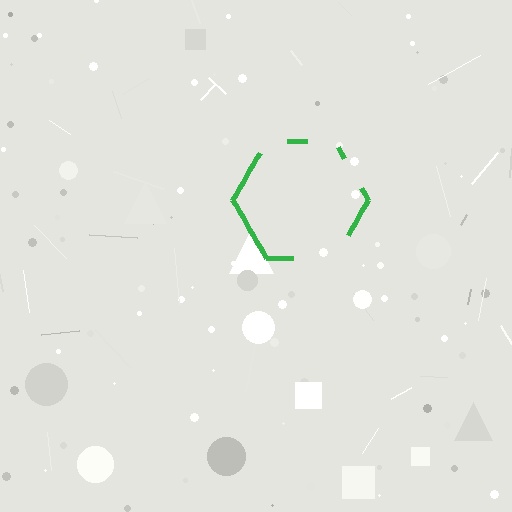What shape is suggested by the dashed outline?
The dashed outline suggests a hexagon.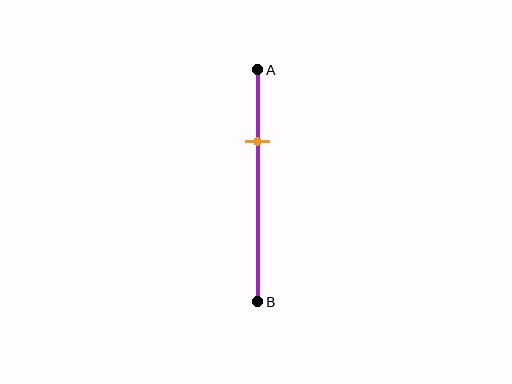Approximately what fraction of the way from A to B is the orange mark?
The orange mark is approximately 30% of the way from A to B.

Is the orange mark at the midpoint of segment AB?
No, the mark is at about 30% from A, not at the 50% midpoint.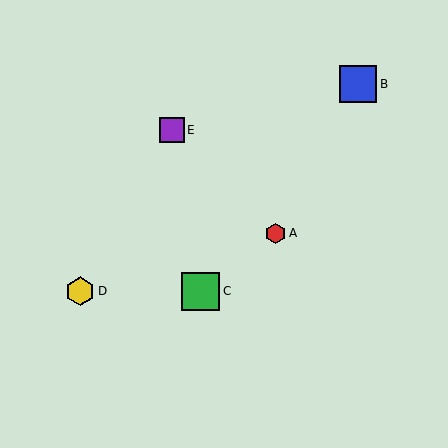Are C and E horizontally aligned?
No, C is at y≈291 and E is at y≈130.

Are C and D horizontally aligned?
Yes, both are at y≈291.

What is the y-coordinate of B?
Object B is at y≈84.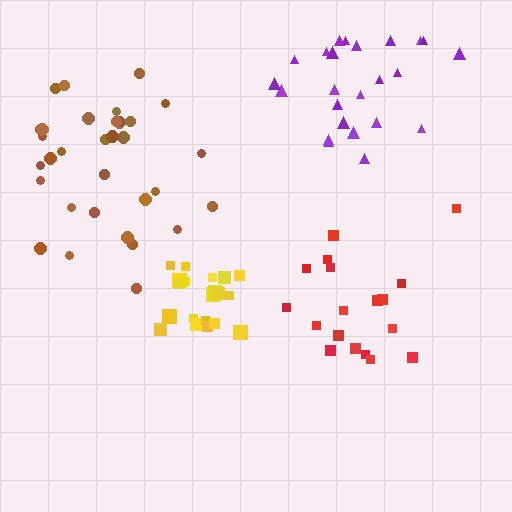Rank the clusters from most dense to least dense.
yellow, purple, brown, red.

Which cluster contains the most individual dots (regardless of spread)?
Brown (33).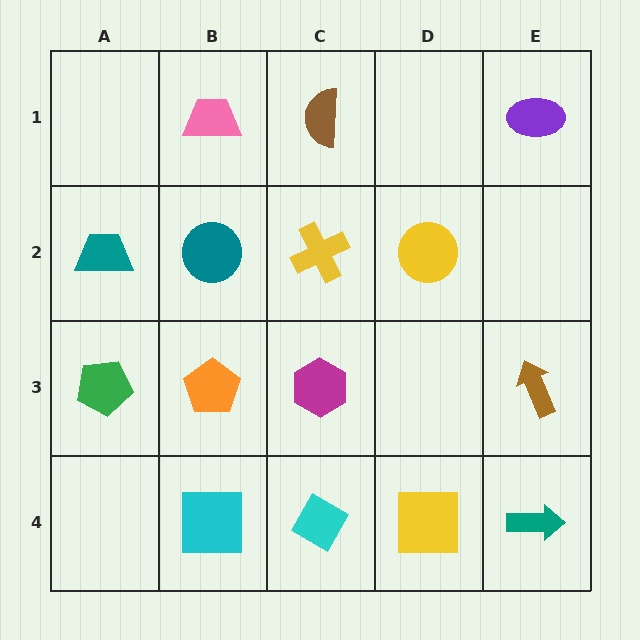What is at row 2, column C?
A yellow cross.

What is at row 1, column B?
A pink trapezoid.